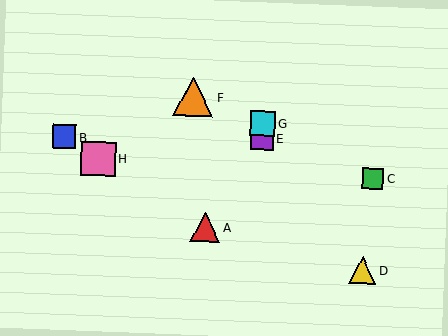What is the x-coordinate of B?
Object B is at x≈64.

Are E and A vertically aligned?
No, E is at x≈262 and A is at x≈205.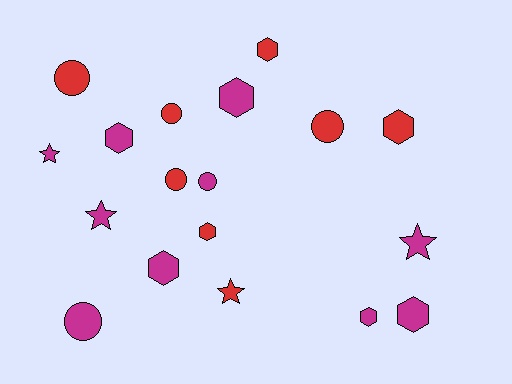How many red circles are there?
There are 4 red circles.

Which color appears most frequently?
Magenta, with 10 objects.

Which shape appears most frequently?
Hexagon, with 8 objects.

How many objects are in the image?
There are 18 objects.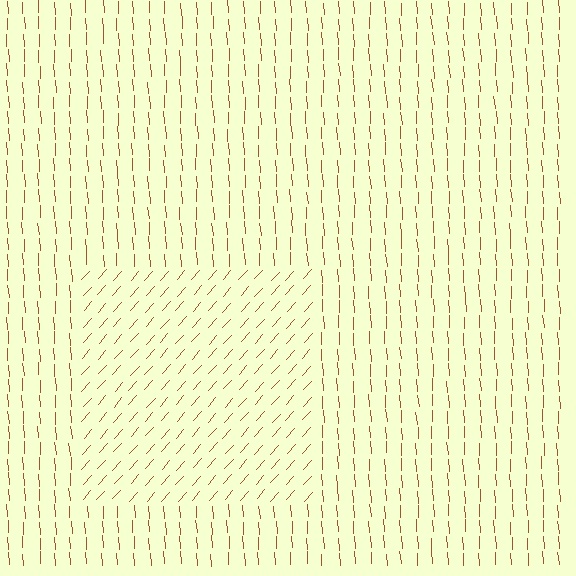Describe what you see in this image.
The image is filled with small brown line segments. A rectangle region in the image has lines oriented differently from the surrounding lines, creating a visible texture boundary.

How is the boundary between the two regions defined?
The boundary is defined purely by a change in line orientation (approximately 45 degrees difference). All lines are the same color and thickness.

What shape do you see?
I see a rectangle.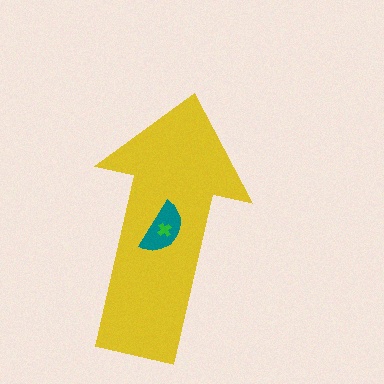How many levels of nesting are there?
3.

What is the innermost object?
The green cross.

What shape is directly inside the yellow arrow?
The teal semicircle.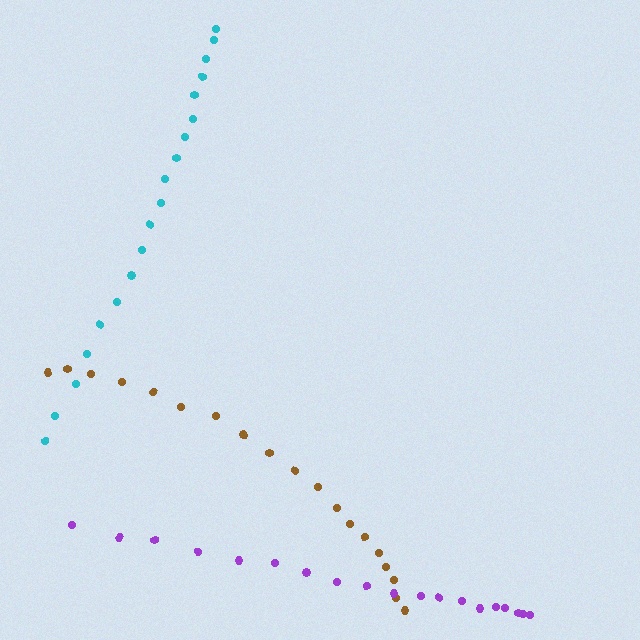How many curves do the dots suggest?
There are 3 distinct paths.